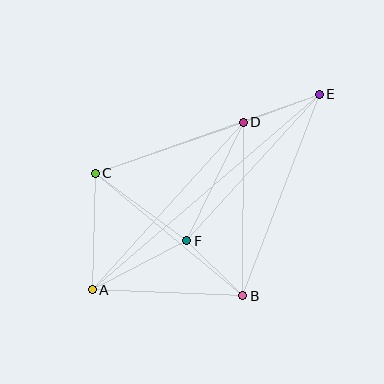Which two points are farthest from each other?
Points A and E are farthest from each other.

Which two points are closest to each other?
Points B and F are closest to each other.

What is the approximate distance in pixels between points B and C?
The distance between B and C is approximately 191 pixels.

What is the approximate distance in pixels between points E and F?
The distance between E and F is approximately 197 pixels.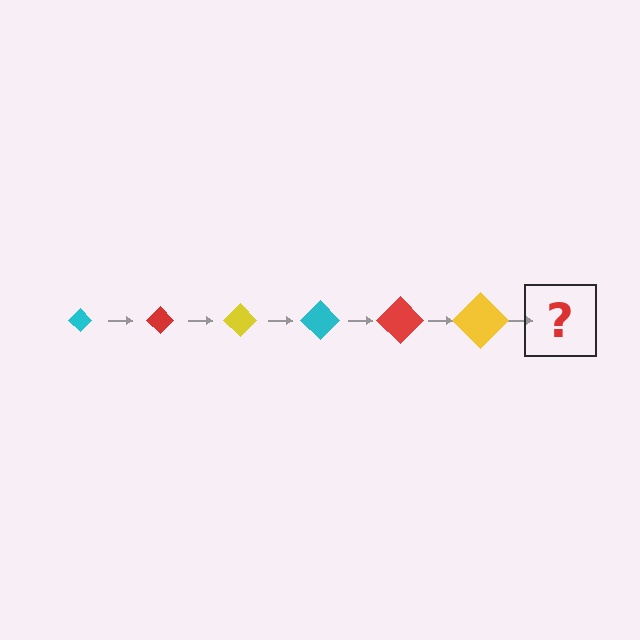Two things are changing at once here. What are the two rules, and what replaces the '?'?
The two rules are that the diamond grows larger each step and the color cycles through cyan, red, and yellow. The '?' should be a cyan diamond, larger than the previous one.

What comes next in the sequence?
The next element should be a cyan diamond, larger than the previous one.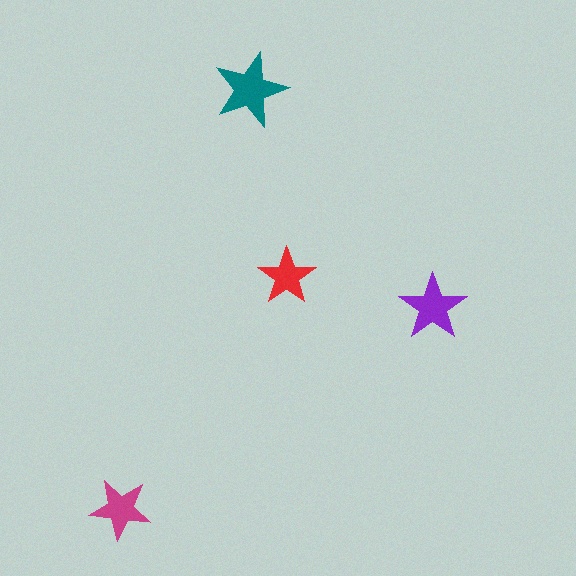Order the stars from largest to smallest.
the teal one, the purple one, the magenta one, the red one.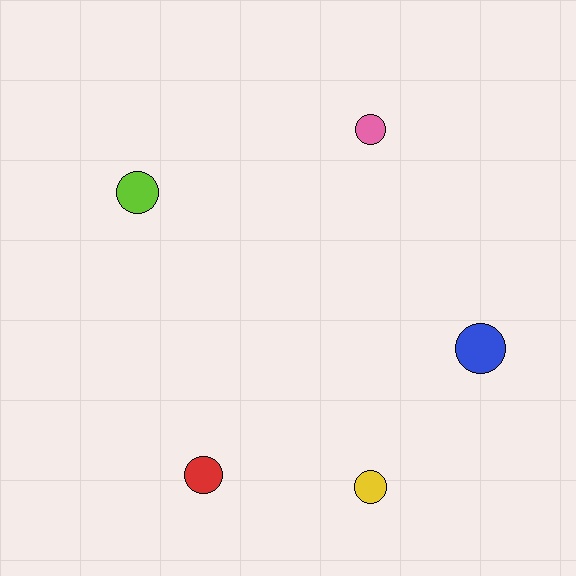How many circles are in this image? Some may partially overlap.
There are 5 circles.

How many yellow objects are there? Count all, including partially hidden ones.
There is 1 yellow object.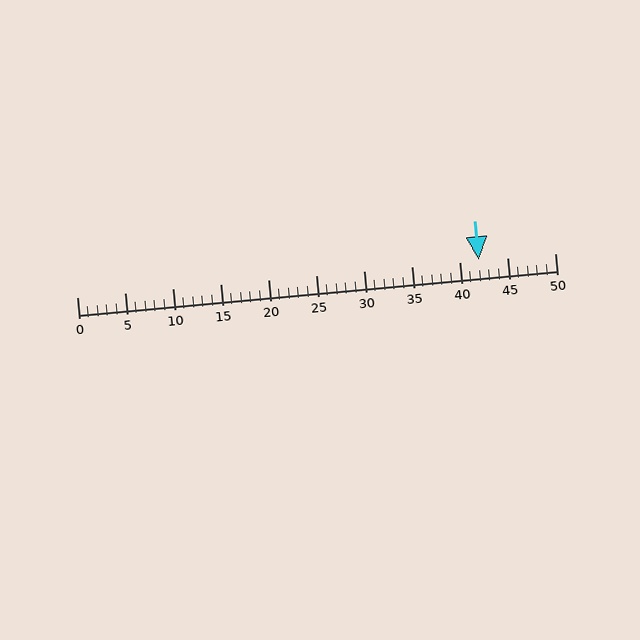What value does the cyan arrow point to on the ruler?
The cyan arrow points to approximately 42.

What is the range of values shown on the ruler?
The ruler shows values from 0 to 50.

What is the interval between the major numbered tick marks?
The major tick marks are spaced 5 units apart.